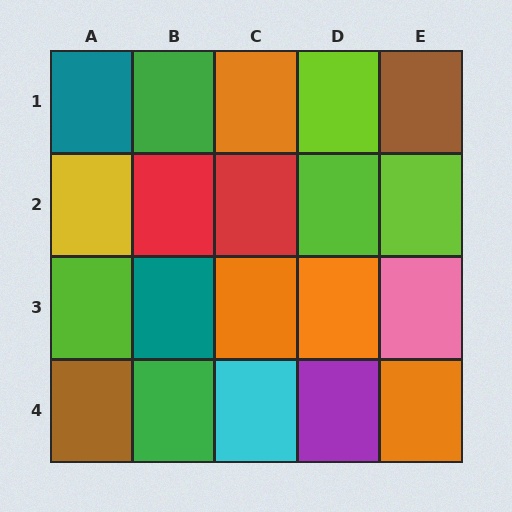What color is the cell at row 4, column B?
Green.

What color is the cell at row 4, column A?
Brown.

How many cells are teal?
2 cells are teal.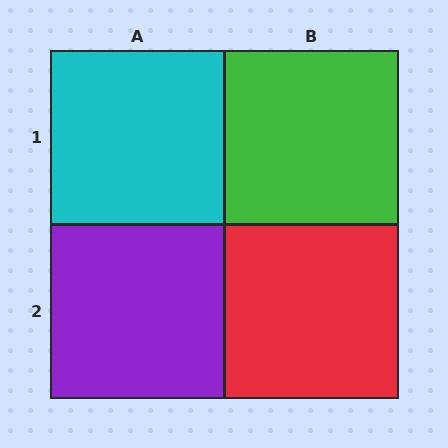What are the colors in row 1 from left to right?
Cyan, green.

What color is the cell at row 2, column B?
Red.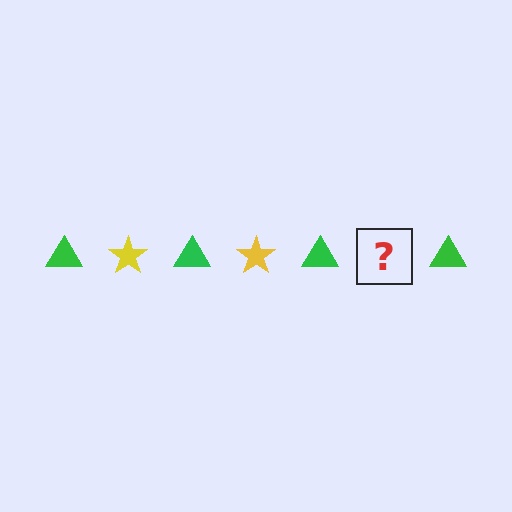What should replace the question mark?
The question mark should be replaced with a yellow star.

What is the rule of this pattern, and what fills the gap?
The rule is that the pattern alternates between green triangle and yellow star. The gap should be filled with a yellow star.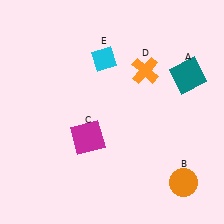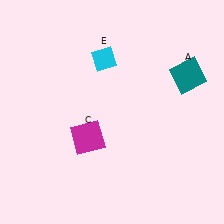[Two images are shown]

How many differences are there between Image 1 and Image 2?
There are 2 differences between the two images.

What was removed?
The orange cross (D), the orange circle (B) were removed in Image 2.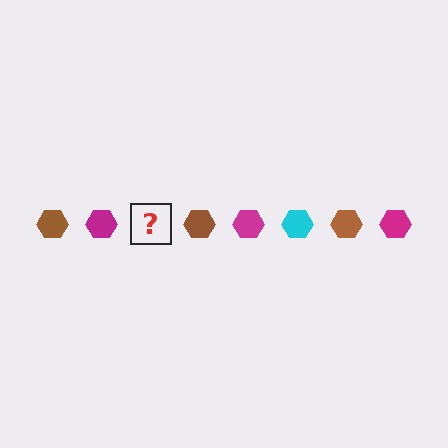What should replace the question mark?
The question mark should be replaced with a cyan hexagon.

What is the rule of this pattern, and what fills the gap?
The rule is that the pattern cycles through brown, magenta, cyan hexagons. The gap should be filled with a cyan hexagon.